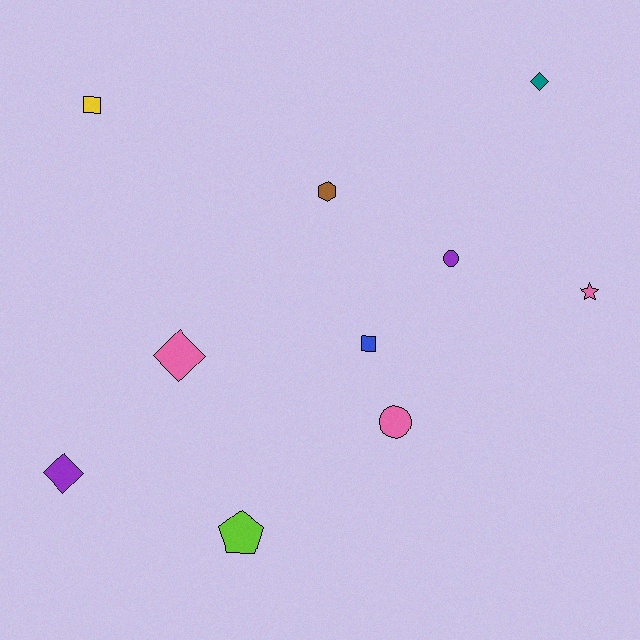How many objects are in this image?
There are 10 objects.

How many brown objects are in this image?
There is 1 brown object.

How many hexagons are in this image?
There is 1 hexagon.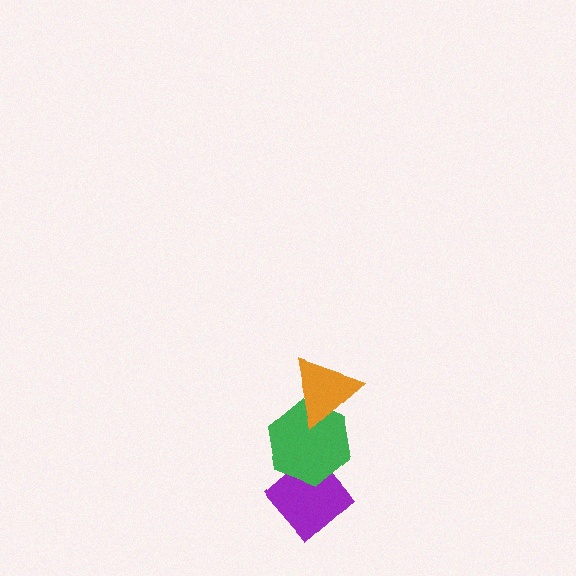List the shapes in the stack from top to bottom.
From top to bottom: the orange triangle, the green hexagon, the purple diamond.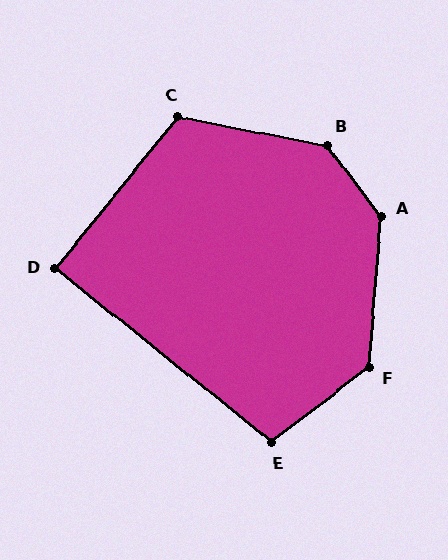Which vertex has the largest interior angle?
A, at approximately 138 degrees.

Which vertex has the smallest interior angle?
D, at approximately 90 degrees.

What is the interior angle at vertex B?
Approximately 138 degrees (obtuse).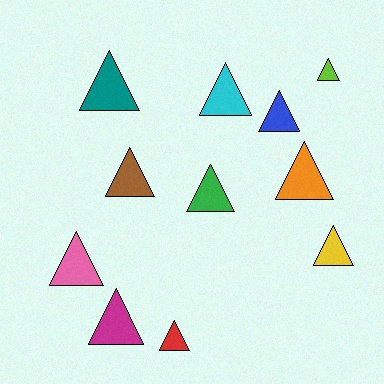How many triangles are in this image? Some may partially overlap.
There are 11 triangles.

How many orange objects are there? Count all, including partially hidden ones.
There is 1 orange object.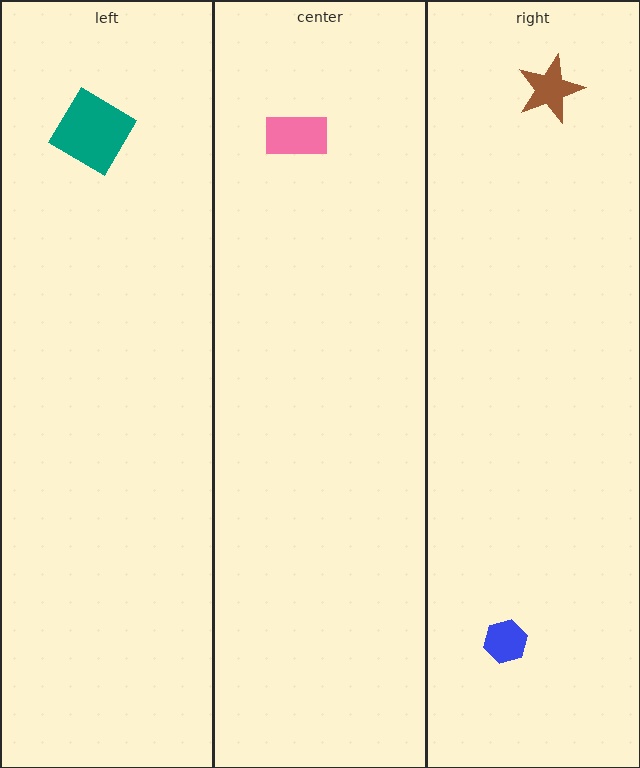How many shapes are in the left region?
1.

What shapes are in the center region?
The pink rectangle.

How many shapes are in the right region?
2.